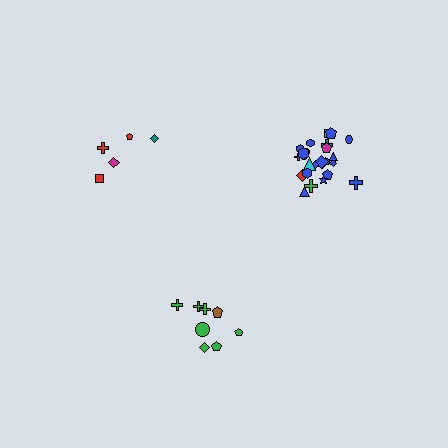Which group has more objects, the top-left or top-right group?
The top-right group.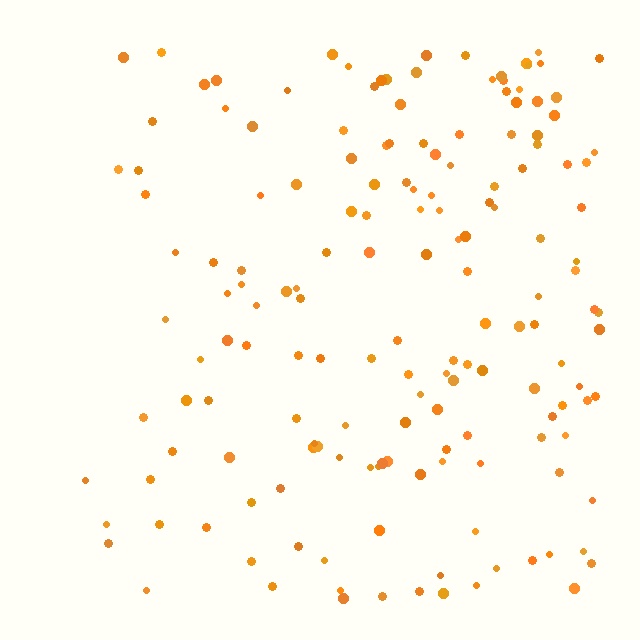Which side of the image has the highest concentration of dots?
The right.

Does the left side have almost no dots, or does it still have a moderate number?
Still a moderate number, just noticeably fewer than the right.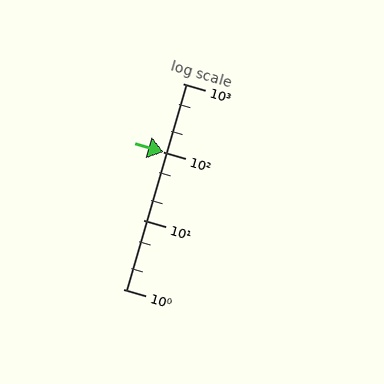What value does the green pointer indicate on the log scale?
The pointer indicates approximately 100.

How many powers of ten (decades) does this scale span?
The scale spans 3 decades, from 1 to 1000.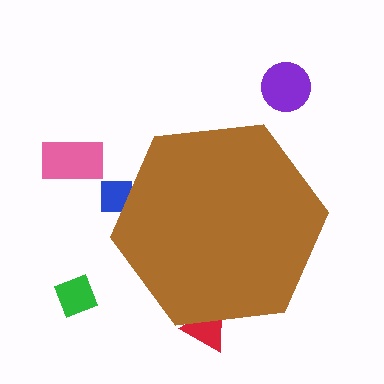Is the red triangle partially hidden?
Yes, the red triangle is partially hidden behind the brown hexagon.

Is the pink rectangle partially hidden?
No, the pink rectangle is fully visible.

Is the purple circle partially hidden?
No, the purple circle is fully visible.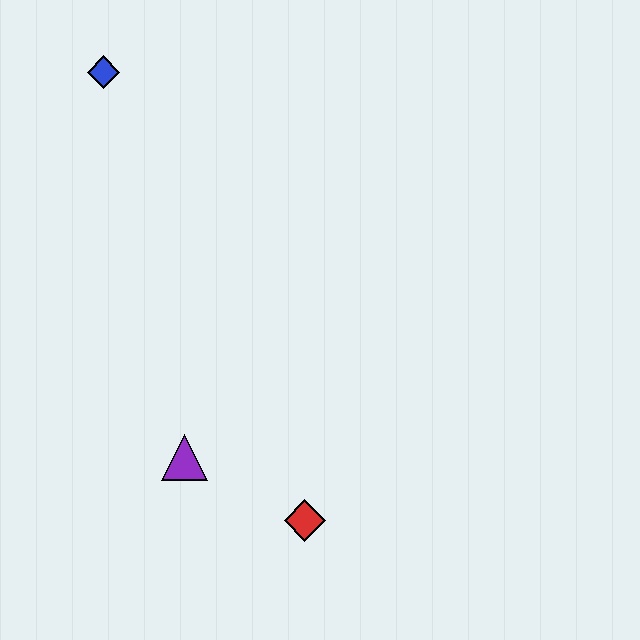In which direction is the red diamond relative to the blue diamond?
The red diamond is below the blue diamond.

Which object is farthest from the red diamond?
The blue diamond is farthest from the red diamond.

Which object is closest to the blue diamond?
The purple triangle is closest to the blue diamond.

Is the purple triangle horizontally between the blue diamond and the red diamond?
Yes